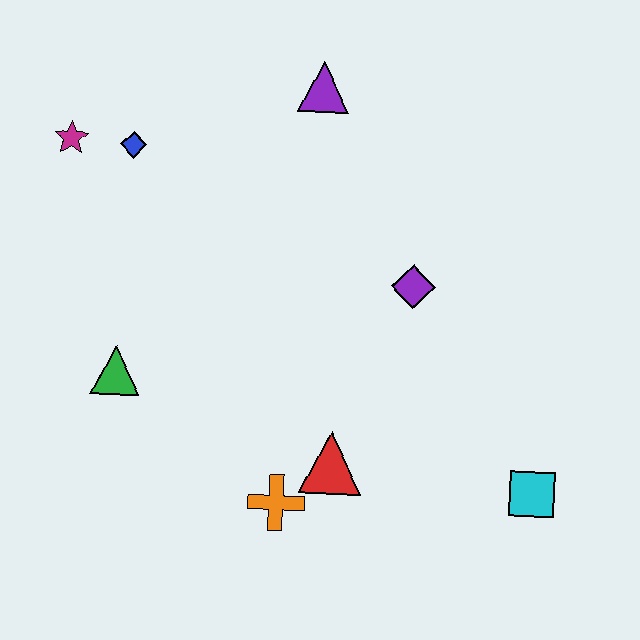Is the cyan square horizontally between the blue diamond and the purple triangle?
No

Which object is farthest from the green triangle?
The cyan square is farthest from the green triangle.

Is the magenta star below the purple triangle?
Yes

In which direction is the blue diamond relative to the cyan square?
The blue diamond is to the left of the cyan square.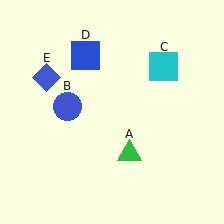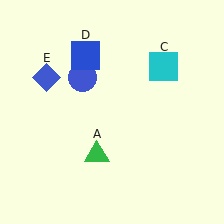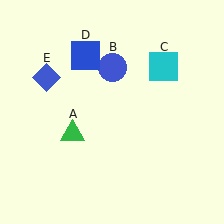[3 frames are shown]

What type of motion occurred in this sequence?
The green triangle (object A), blue circle (object B) rotated clockwise around the center of the scene.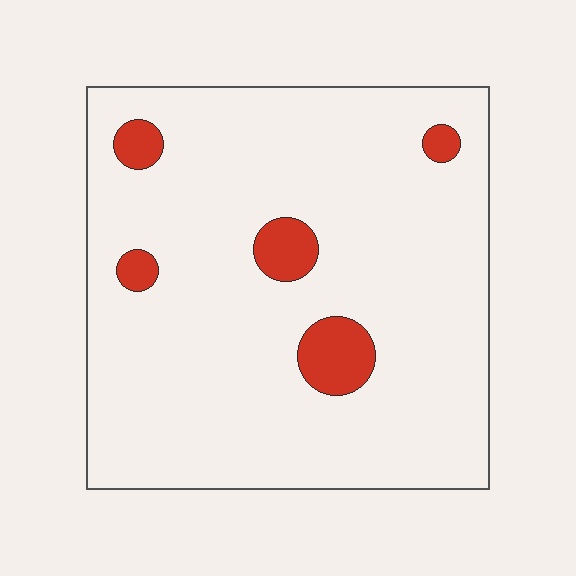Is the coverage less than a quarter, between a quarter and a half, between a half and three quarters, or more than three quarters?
Less than a quarter.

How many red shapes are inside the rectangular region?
5.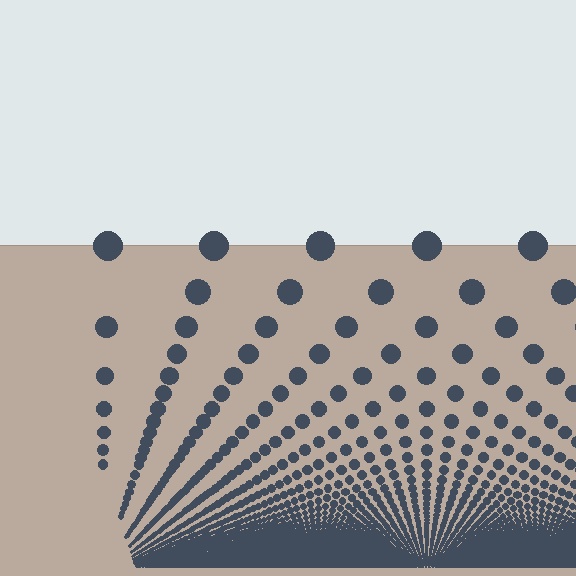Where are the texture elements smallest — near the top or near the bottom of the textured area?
Near the bottom.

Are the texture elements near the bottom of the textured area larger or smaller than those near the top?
Smaller. The gradient is inverted — elements near the bottom are smaller and denser.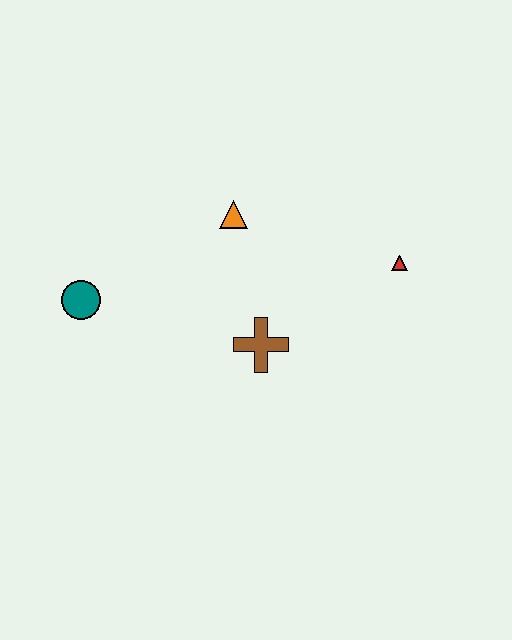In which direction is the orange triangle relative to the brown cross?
The orange triangle is above the brown cross.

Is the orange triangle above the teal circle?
Yes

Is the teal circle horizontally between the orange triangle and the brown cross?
No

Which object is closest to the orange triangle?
The brown cross is closest to the orange triangle.